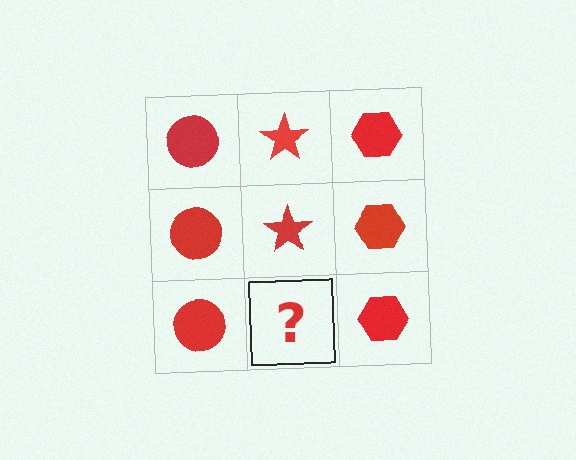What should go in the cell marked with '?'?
The missing cell should contain a red star.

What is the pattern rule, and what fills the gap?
The rule is that each column has a consistent shape. The gap should be filled with a red star.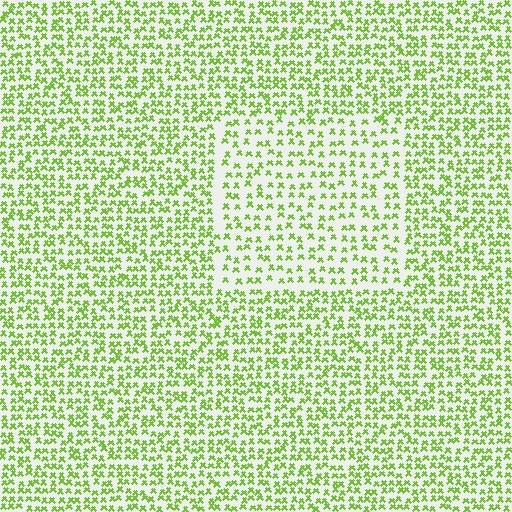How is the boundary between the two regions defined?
The boundary is defined by a change in element density (approximately 1.6x ratio). All elements are the same color, size, and shape.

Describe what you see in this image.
The image contains small lime elements arranged at two different densities. A rectangle-shaped region is visible where the elements are less densely packed than the surrounding area.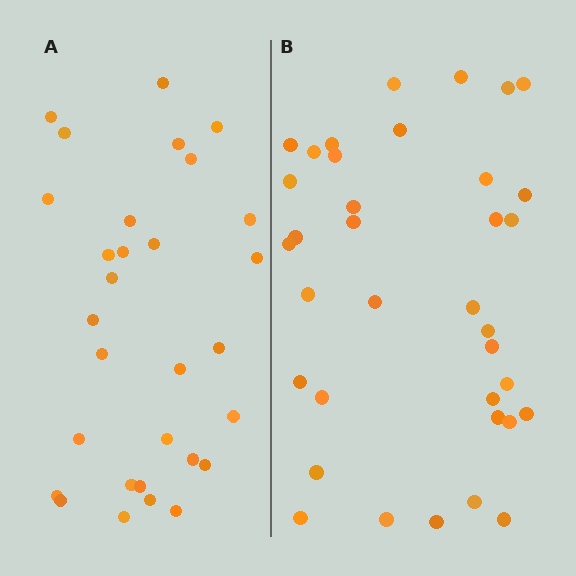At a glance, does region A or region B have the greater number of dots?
Region B (the right region) has more dots.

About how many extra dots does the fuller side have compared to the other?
Region B has about 6 more dots than region A.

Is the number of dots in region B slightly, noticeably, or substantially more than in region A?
Region B has only slightly more — the two regions are fairly close. The ratio is roughly 1.2 to 1.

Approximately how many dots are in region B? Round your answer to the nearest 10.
About 40 dots. (The exact count is 36, which rounds to 40.)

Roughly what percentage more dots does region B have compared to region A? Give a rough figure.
About 20% more.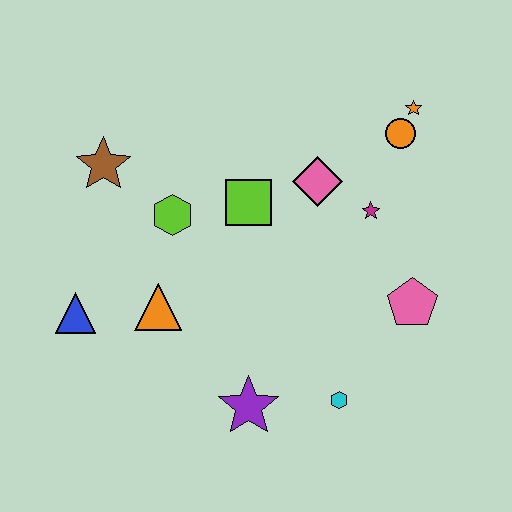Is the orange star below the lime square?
No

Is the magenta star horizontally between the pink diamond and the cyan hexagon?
No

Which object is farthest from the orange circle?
The blue triangle is farthest from the orange circle.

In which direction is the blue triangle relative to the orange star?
The blue triangle is to the left of the orange star.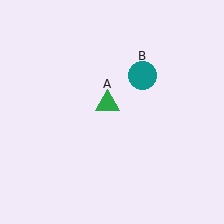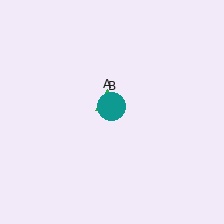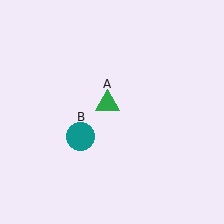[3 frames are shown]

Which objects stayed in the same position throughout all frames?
Green triangle (object A) remained stationary.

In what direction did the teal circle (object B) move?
The teal circle (object B) moved down and to the left.